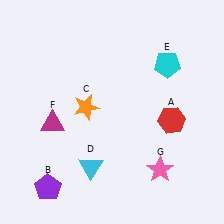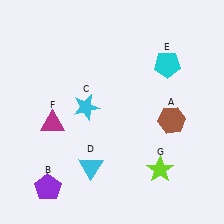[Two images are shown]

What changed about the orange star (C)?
In Image 1, C is orange. In Image 2, it changed to cyan.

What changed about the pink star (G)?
In Image 1, G is pink. In Image 2, it changed to lime.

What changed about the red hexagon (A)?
In Image 1, A is red. In Image 2, it changed to brown.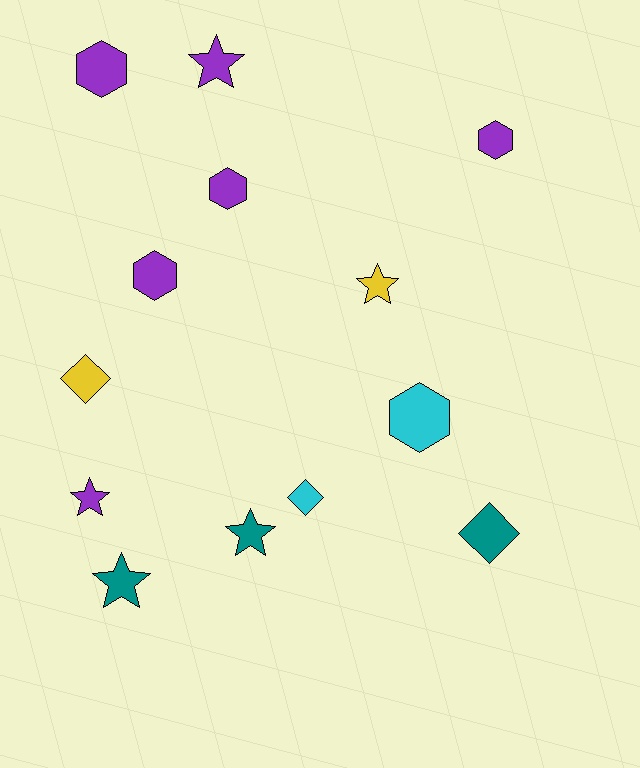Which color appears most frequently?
Purple, with 6 objects.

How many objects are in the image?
There are 13 objects.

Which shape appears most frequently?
Star, with 5 objects.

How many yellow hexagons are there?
There are no yellow hexagons.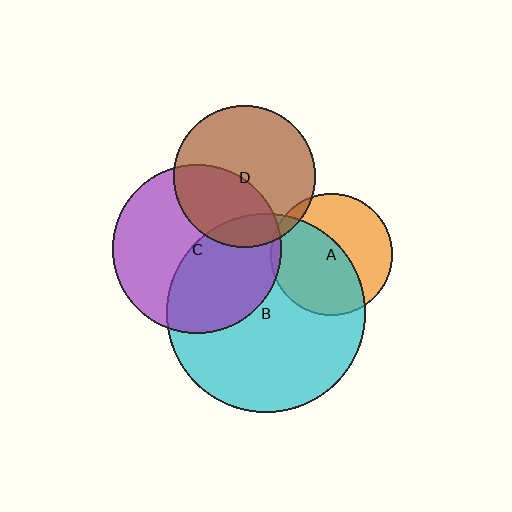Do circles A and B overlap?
Yes.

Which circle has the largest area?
Circle B (cyan).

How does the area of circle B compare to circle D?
Approximately 2.0 times.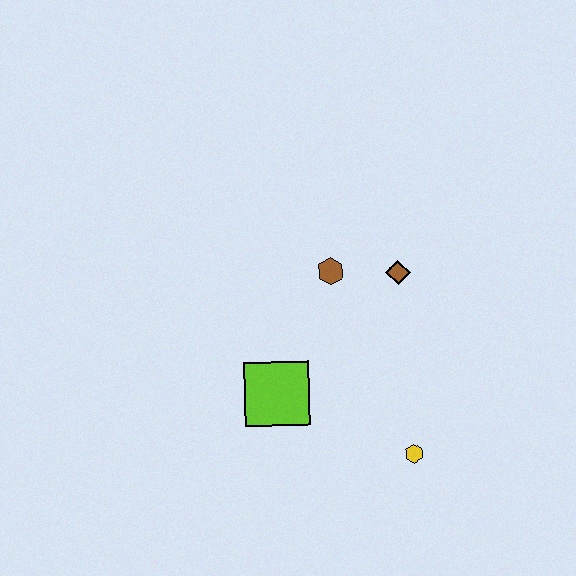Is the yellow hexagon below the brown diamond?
Yes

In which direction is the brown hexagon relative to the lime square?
The brown hexagon is above the lime square.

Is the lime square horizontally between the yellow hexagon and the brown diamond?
No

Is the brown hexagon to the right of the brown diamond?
No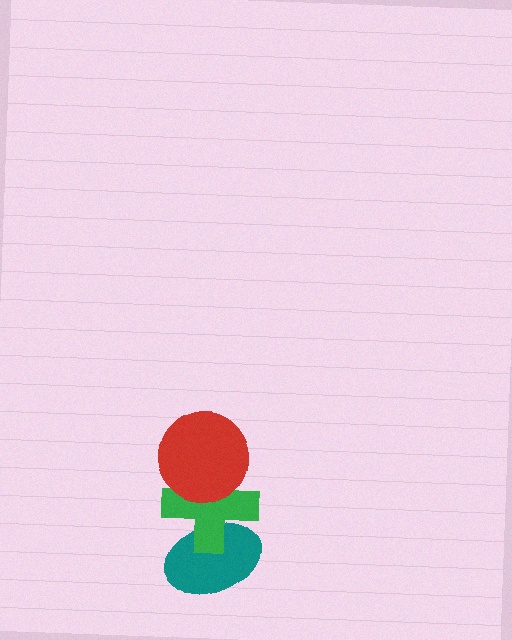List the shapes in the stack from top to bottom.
From top to bottom: the red circle, the green cross, the teal ellipse.